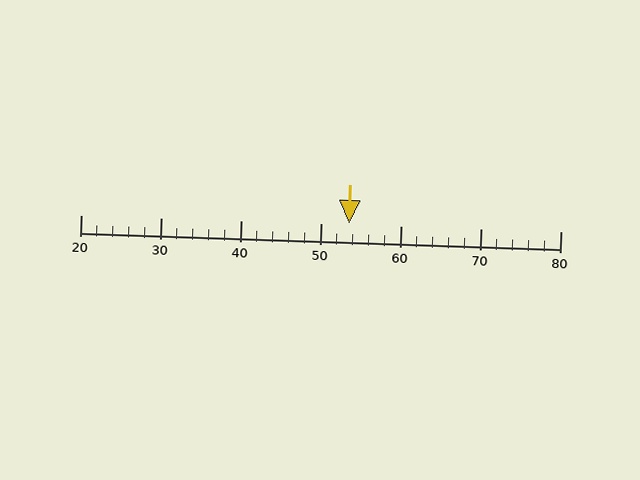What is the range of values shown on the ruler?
The ruler shows values from 20 to 80.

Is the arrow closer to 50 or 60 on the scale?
The arrow is closer to 50.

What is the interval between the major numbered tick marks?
The major tick marks are spaced 10 units apart.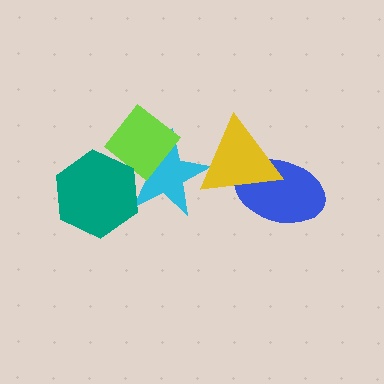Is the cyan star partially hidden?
Yes, it is partially covered by another shape.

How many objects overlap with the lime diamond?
1 object overlaps with the lime diamond.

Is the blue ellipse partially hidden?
Yes, it is partially covered by another shape.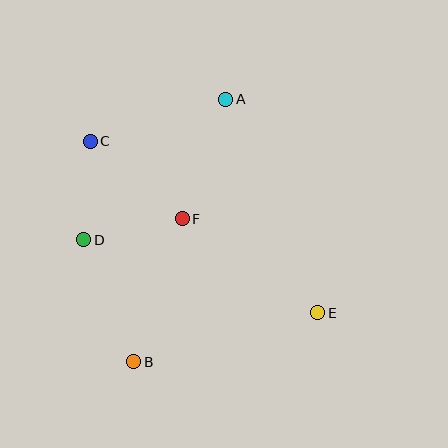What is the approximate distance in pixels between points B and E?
The distance between B and E is approximately 190 pixels.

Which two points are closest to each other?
Points C and D are closest to each other.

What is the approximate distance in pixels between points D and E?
The distance between D and E is approximately 245 pixels.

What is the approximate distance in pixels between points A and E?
The distance between A and E is approximately 233 pixels.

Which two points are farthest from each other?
Points C and E are farthest from each other.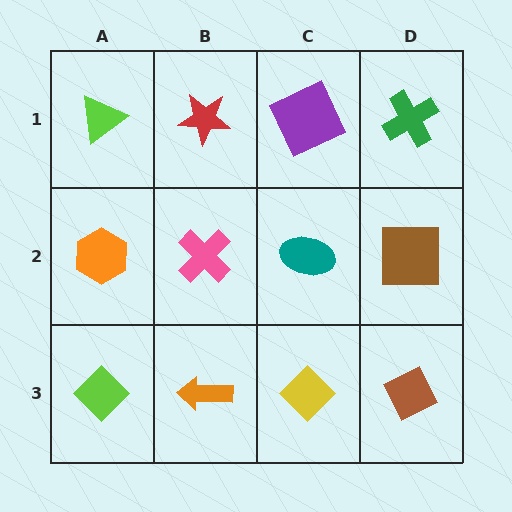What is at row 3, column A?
A lime diamond.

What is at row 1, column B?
A red star.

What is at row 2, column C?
A teal ellipse.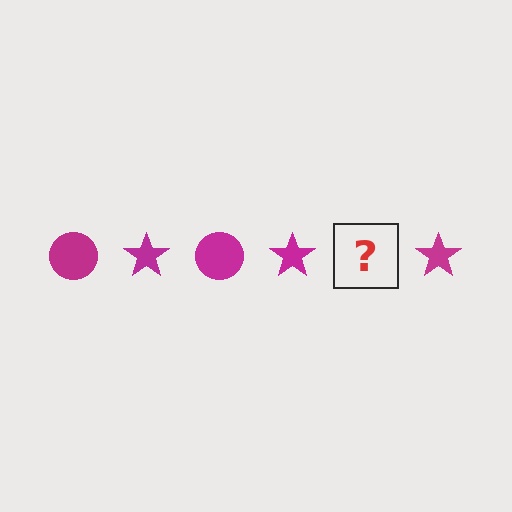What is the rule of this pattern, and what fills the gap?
The rule is that the pattern cycles through circle, star shapes in magenta. The gap should be filled with a magenta circle.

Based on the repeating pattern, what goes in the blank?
The blank should be a magenta circle.